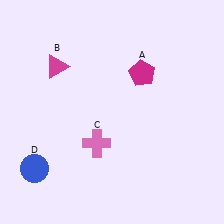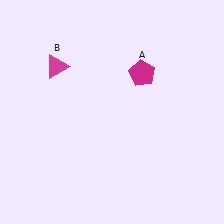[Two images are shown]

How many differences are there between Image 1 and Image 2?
There are 2 differences between the two images.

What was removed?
The blue circle (D), the pink cross (C) were removed in Image 2.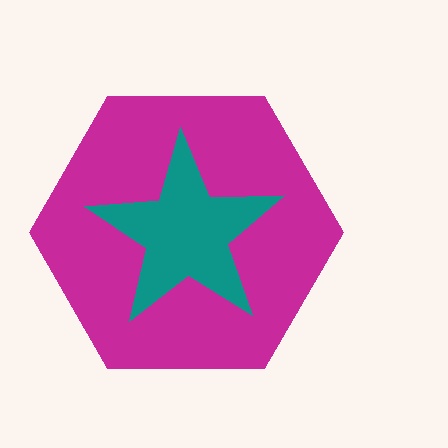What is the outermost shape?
The magenta hexagon.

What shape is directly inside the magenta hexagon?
The teal star.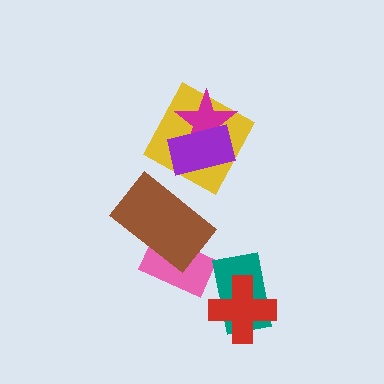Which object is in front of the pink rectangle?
The brown rectangle is in front of the pink rectangle.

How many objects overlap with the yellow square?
2 objects overlap with the yellow square.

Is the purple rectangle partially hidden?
No, no other shape covers it.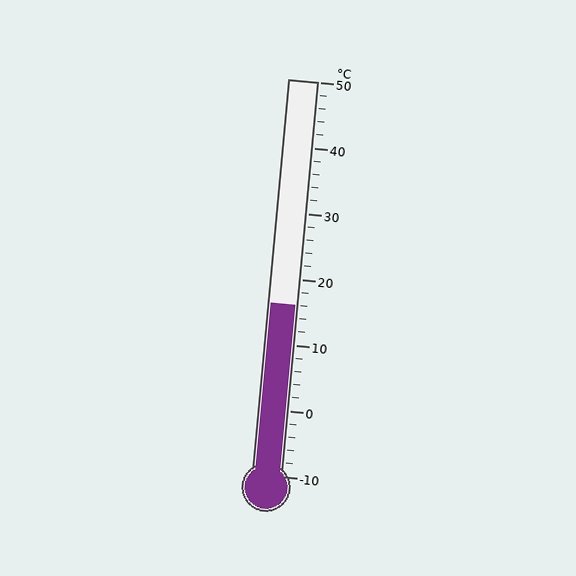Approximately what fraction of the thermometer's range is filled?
The thermometer is filled to approximately 45% of its range.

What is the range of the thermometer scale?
The thermometer scale ranges from -10°C to 50°C.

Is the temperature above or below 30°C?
The temperature is below 30°C.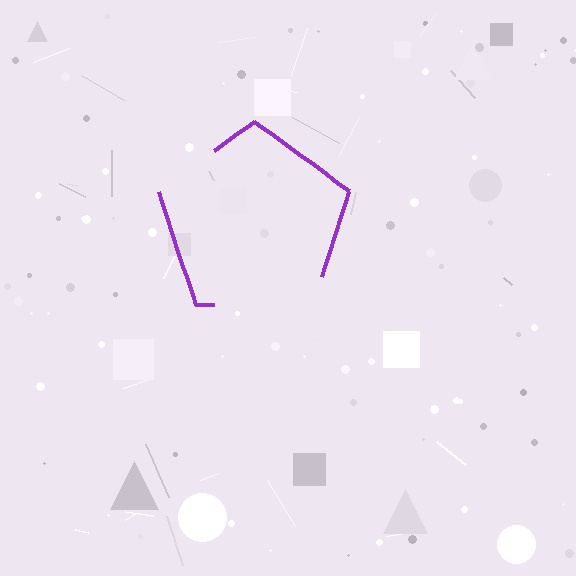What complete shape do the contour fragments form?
The contour fragments form a pentagon.